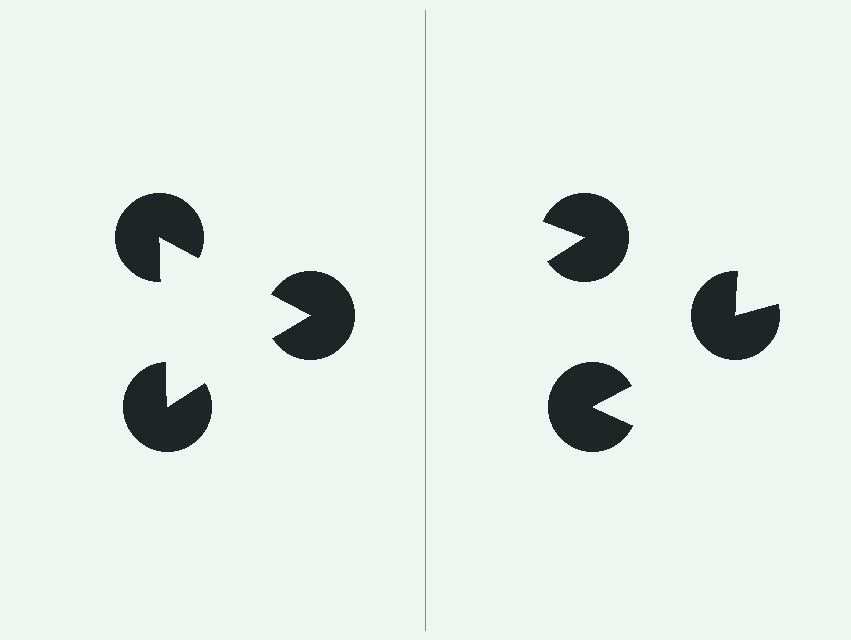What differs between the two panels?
The pac-man discs are positioned identically on both sides; only the wedge orientations differ. On the left they align to a triangle; on the right they are misaligned.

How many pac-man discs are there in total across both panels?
6 — 3 on each side.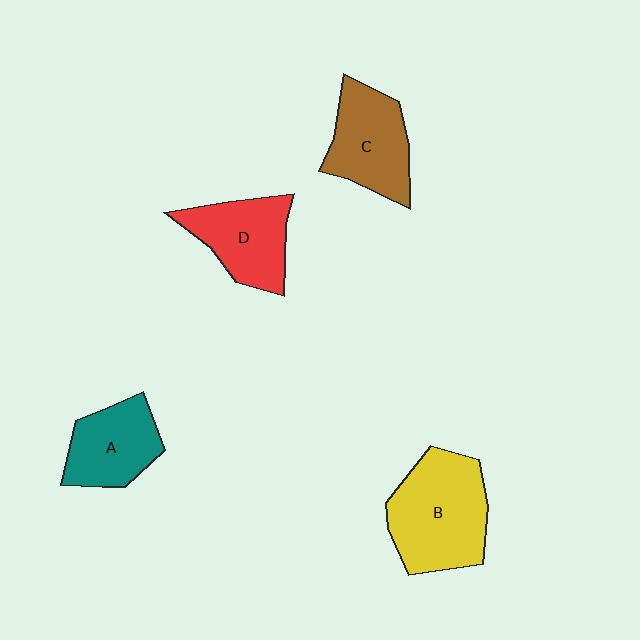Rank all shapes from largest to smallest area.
From largest to smallest: B (yellow), C (brown), D (red), A (teal).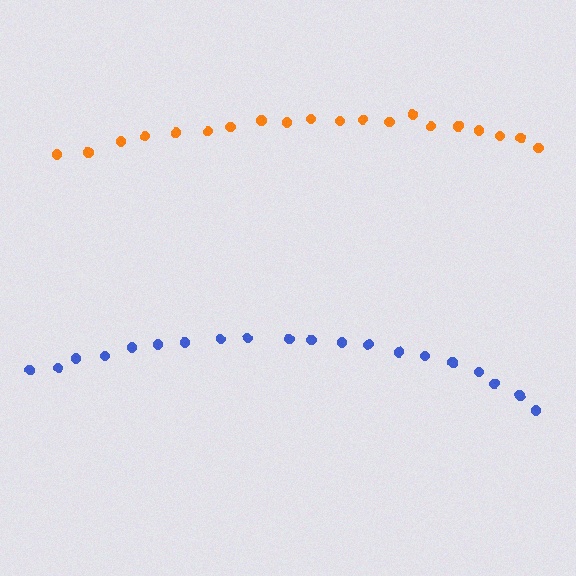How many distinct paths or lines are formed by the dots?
There are 2 distinct paths.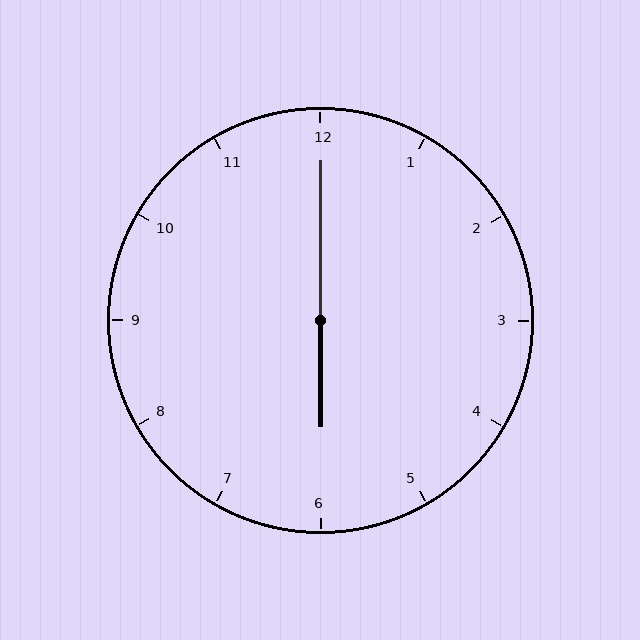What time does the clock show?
6:00.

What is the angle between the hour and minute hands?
Approximately 180 degrees.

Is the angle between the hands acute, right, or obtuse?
It is obtuse.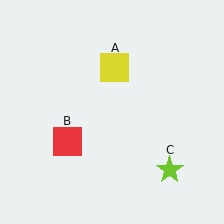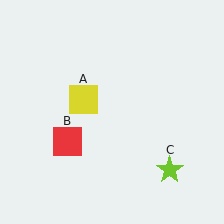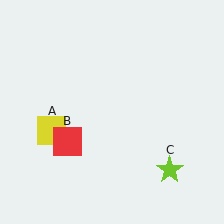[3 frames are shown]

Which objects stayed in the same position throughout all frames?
Red square (object B) and lime star (object C) remained stationary.